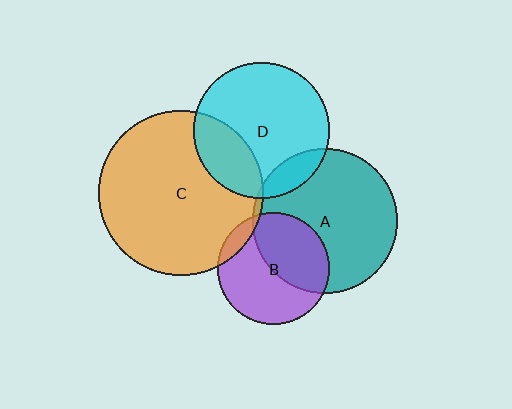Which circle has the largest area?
Circle C (orange).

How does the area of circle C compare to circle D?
Approximately 1.5 times.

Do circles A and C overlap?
Yes.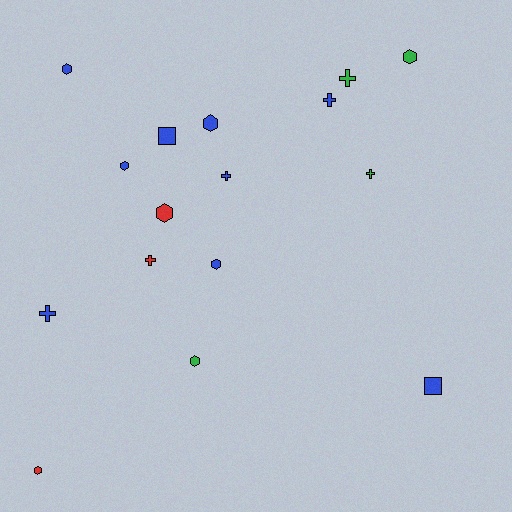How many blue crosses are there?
There are 3 blue crosses.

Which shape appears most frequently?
Hexagon, with 8 objects.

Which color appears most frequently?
Blue, with 9 objects.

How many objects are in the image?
There are 16 objects.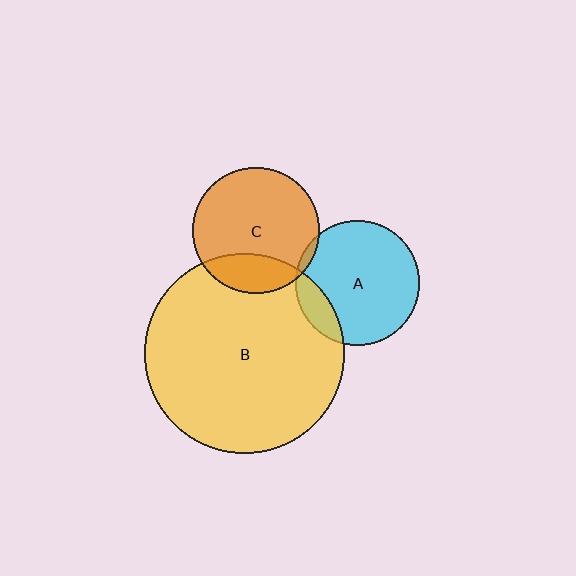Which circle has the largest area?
Circle B (yellow).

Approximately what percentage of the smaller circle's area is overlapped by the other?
Approximately 25%.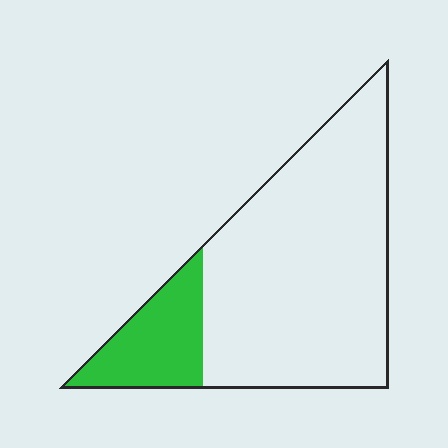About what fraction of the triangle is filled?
About one fifth (1/5).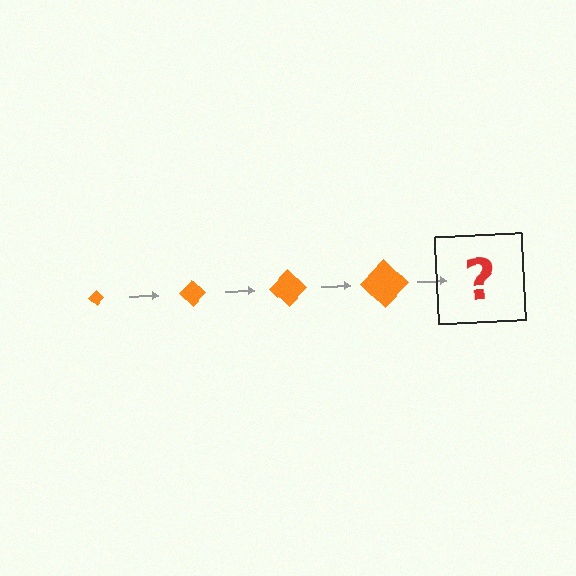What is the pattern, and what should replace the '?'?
The pattern is that the diamond gets progressively larger each step. The '?' should be an orange diamond, larger than the previous one.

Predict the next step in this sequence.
The next step is an orange diamond, larger than the previous one.